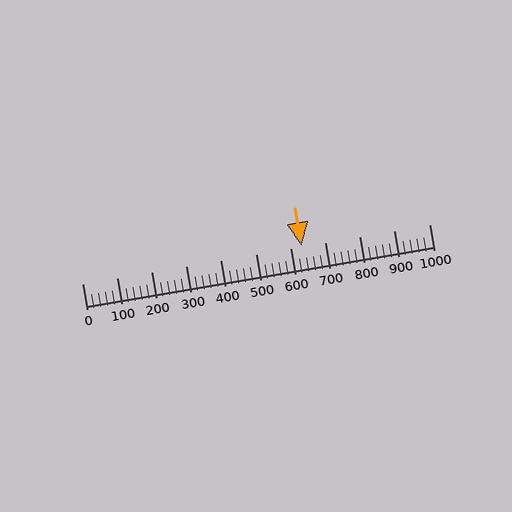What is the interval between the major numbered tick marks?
The major tick marks are spaced 100 units apart.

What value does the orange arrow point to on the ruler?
The orange arrow points to approximately 633.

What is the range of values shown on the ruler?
The ruler shows values from 0 to 1000.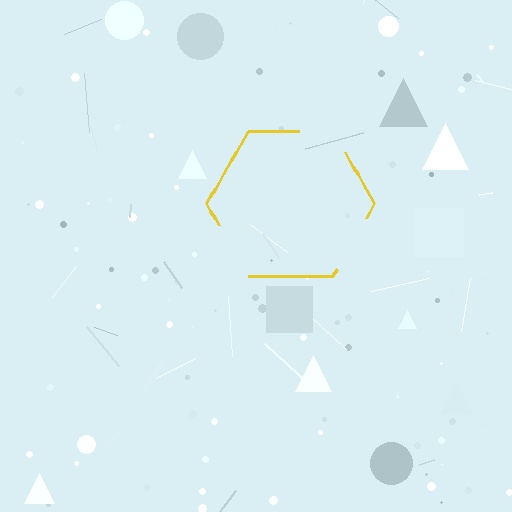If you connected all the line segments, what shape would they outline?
They would outline a hexagon.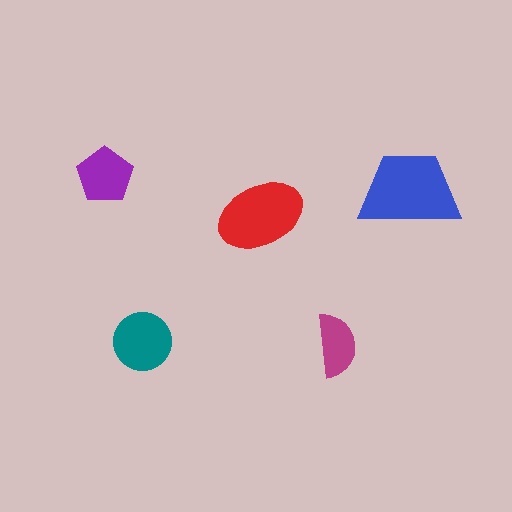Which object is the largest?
The blue trapezoid.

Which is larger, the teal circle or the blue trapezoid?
The blue trapezoid.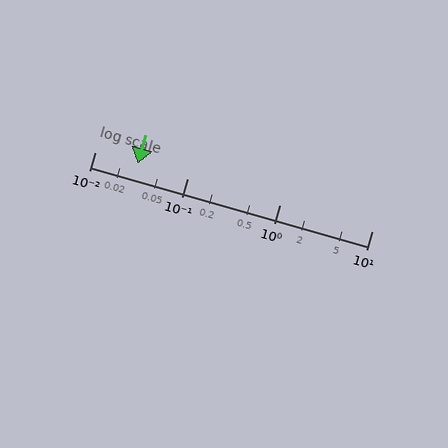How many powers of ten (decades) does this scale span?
The scale spans 3 decades, from 0.01 to 10.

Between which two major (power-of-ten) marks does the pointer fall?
The pointer is between 0.01 and 0.1.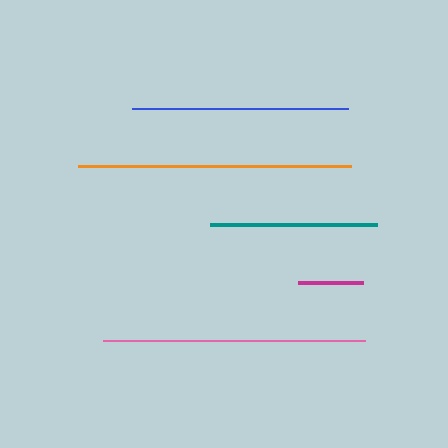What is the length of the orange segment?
The orange segment is approximately 273 pixels long.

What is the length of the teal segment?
The teal segment is approximately 167 pixels long.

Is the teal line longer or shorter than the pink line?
The pink line is longer than the teal line.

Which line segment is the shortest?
The magenta line is the shortest at approximately 65 pixels.